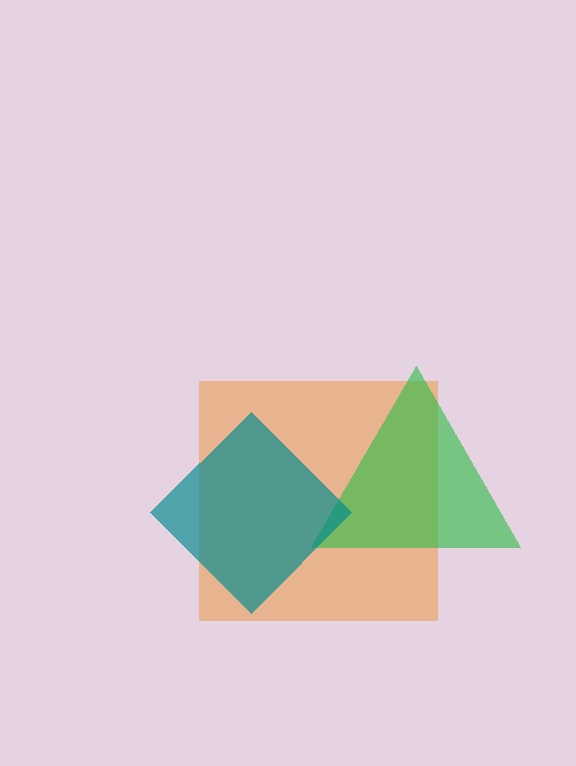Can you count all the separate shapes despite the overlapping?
Yes, there are 3 separate shapes.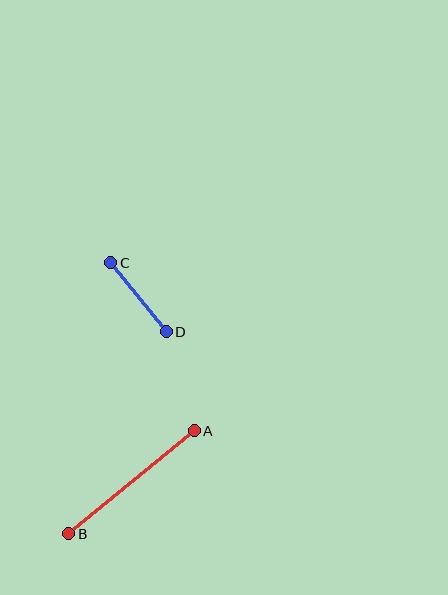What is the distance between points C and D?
The distance is approximately 89 pixels.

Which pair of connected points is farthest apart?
Points A and B are farthest apart.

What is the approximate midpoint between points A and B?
The midpoint is at approximately (131, 482) pixels.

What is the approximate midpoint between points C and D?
The midpoint is at approximately (139, 297) pixels.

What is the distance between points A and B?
The distance is approximately 162 pixels.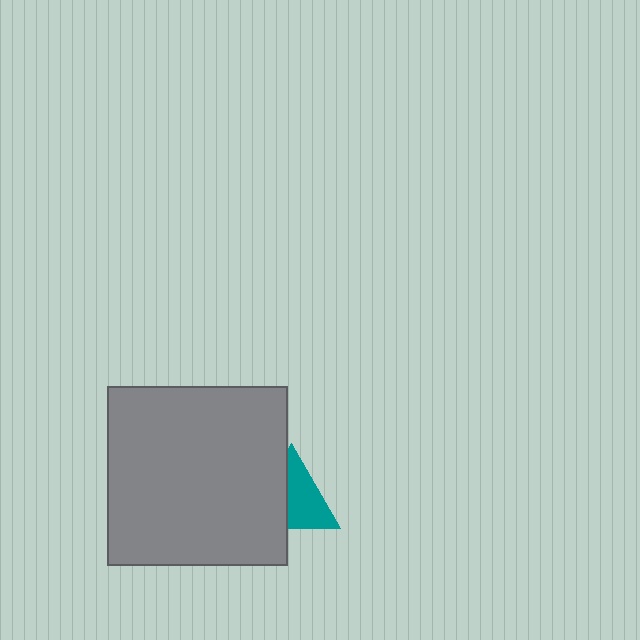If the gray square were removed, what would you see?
You would see the complete teal triangle.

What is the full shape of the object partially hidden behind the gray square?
The partially hidden object is a teal triangle.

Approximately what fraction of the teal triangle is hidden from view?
Roughly 42% of the teal triangle is hidden behind the gray square.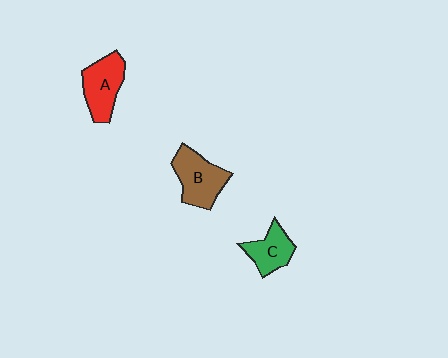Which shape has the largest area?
Shape B (brown).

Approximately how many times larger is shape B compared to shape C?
Approximately 1.4 times.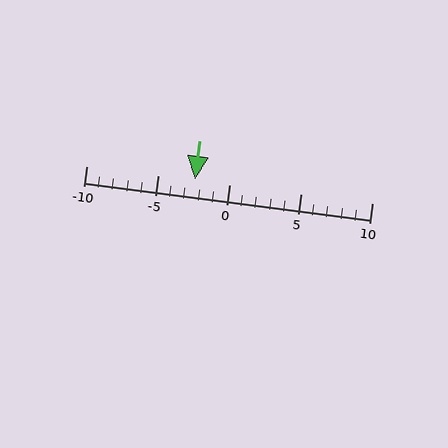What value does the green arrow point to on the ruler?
The green arrow points to approximately -2.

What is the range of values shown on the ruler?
The ruler shows values from -10 to 10.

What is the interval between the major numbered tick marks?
The major tick marks are spaced 5 units apart.